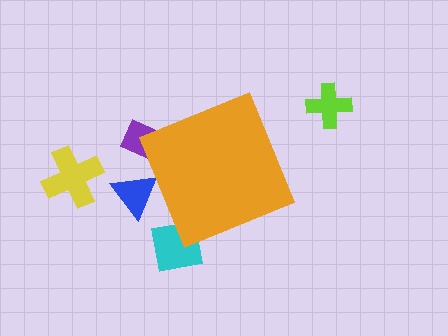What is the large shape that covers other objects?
An orange diamond.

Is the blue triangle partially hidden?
Yes, the blue triangle is partially hidden behind the orange diamond.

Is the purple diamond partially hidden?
Yes, the purple diamond is partially hidden behind the orange diamond.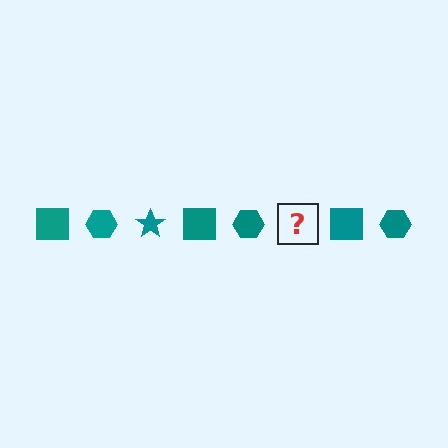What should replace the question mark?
The question mark should be replaced with a teal star.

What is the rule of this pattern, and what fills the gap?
The rule is that the pattern cycles through square, hexagon, star shapes in teal. The gap should be filled with a teal star.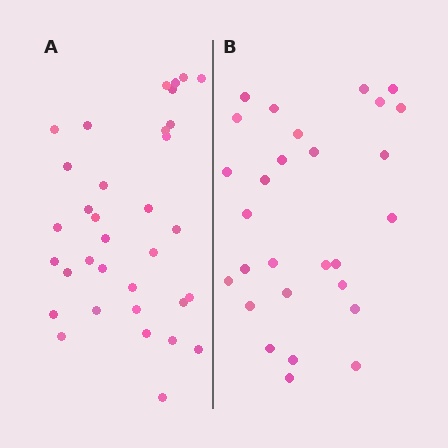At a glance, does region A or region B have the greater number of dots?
Region A (the left region) has more dots.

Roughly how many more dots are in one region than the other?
Region A has about 6 more dots than region B.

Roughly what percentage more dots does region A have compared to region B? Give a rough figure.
About 20% more.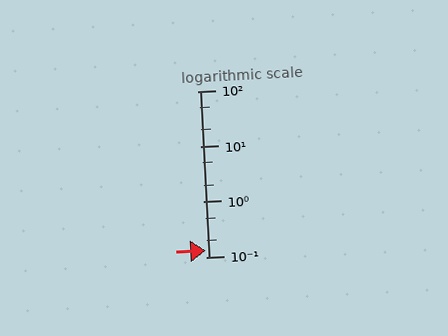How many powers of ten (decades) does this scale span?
The scale spans 3 decades, from 0.1 to 100.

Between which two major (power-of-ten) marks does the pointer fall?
The pointer is between 0.1 and 1.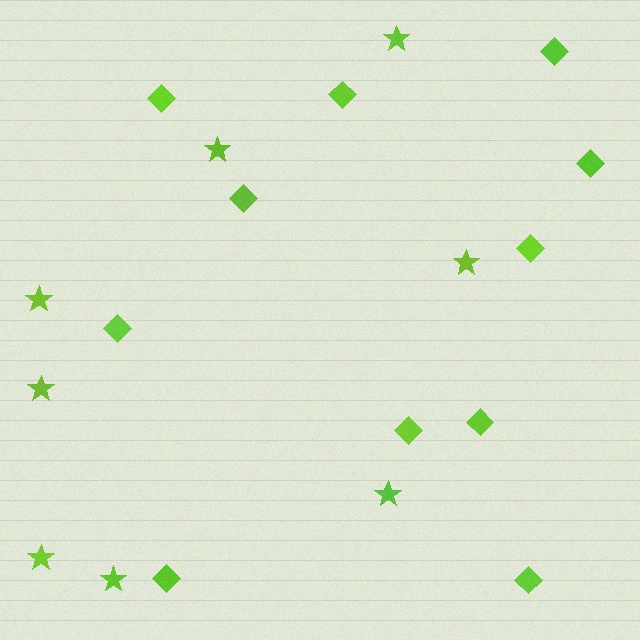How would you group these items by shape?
There are 2 groups: one group of diamonds (11) and one group of stars (8).